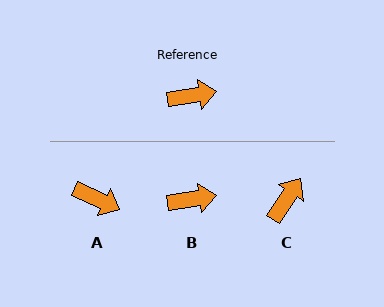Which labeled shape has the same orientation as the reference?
B.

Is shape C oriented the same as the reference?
No, it is off by about 47 degrees.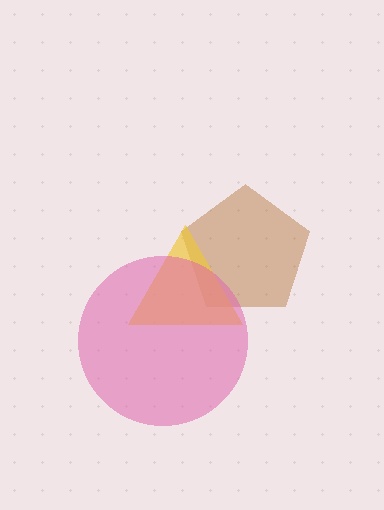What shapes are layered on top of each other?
The layered shapes are: a brown pentagon, a yellow triangle, a pink circle.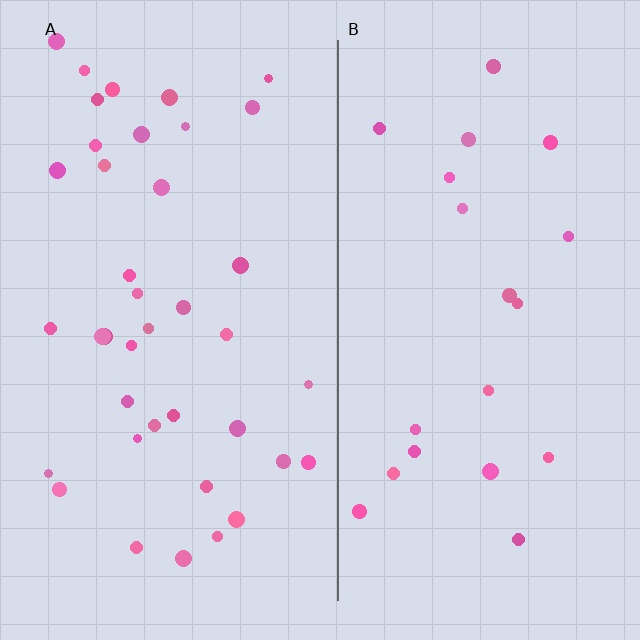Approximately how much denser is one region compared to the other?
Approximately 2.0× — region A over region B.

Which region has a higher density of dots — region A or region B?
A (the left).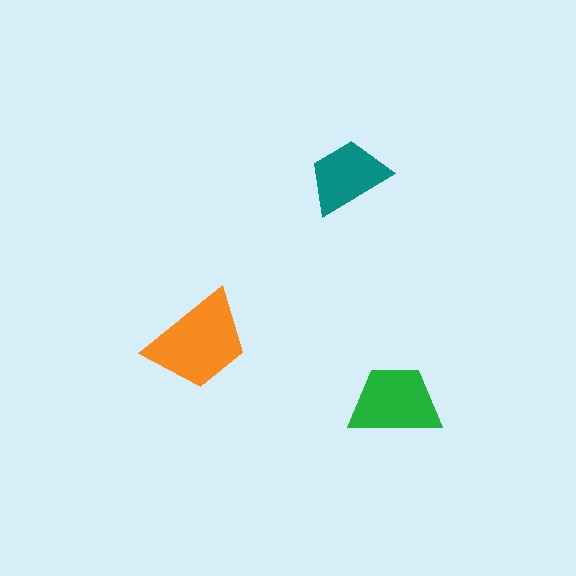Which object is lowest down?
The green trapezoid is bottommost.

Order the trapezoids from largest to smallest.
the orange one, the green one, the teal one.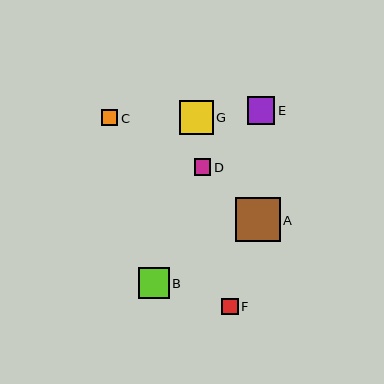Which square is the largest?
Square A is the largest with a size of approximately 44 pixels.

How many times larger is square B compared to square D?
Square B is approximately 1.9 times the size of square D.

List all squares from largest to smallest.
From largest to smallest: A, G, B, E, D, F, C.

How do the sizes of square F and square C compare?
Square F and square C are approximately the same size.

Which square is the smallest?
Square C is the smallest with a size of approximately 16 pixels.